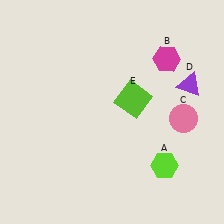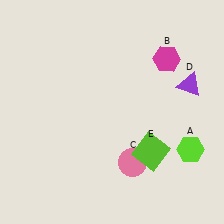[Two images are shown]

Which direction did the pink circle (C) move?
The pink circle (C) moved left.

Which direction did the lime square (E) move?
The lime square (E) moved down.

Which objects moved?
The objects that moved are: the lime hexagon (A), the pink circle (C), the lime square (E).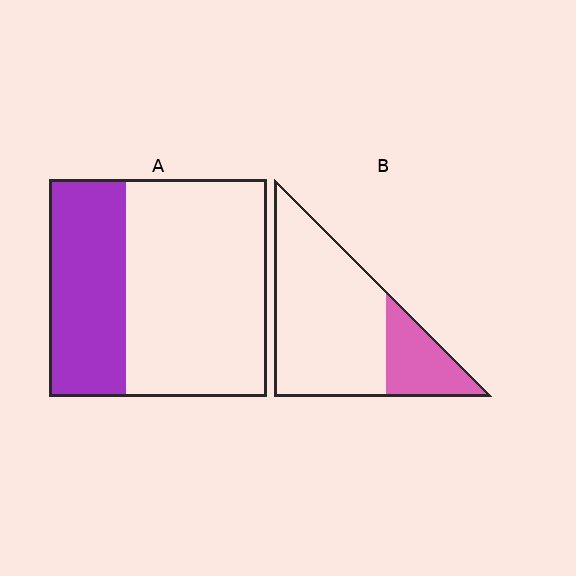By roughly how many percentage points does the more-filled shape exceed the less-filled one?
By roughly 10 percentage points (A over B).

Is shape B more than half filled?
No.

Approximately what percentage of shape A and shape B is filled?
A is approximately 35% and B is approximately 25%.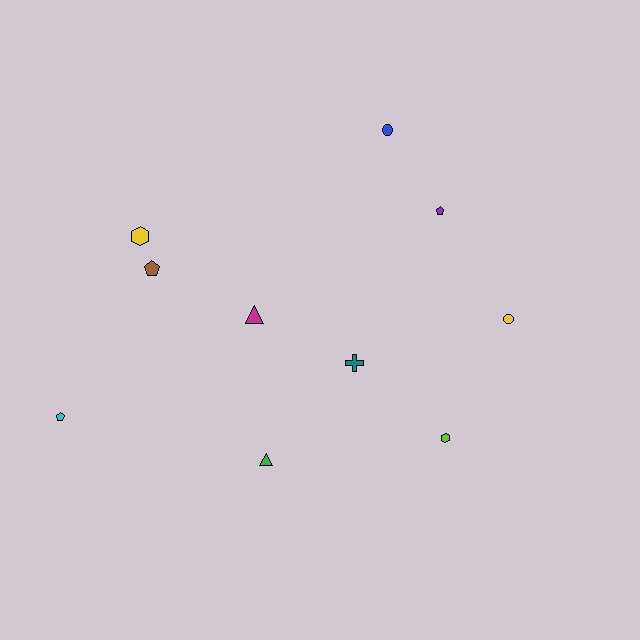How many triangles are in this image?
There are 2 triangles.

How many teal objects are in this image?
There is 1 teal object.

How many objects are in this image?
There are 10 objects.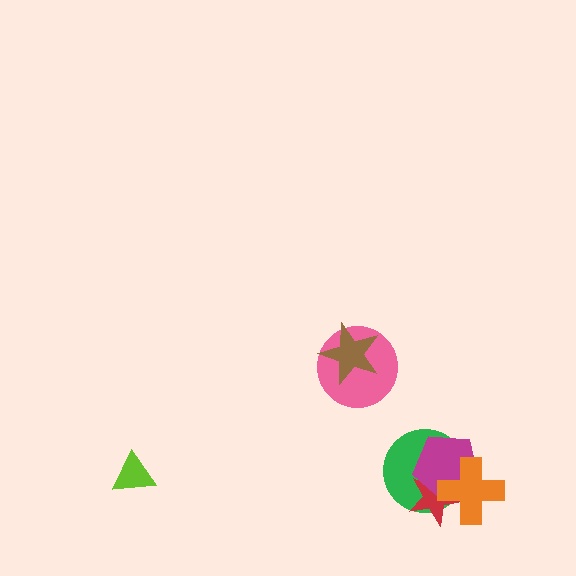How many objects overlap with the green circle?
3 objects overlap with the green circle.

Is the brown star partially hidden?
No, no other shape covers it.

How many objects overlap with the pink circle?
1 object overlaps with the pink circle.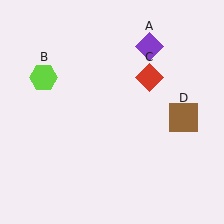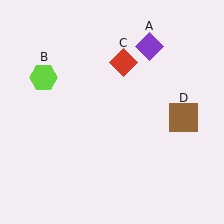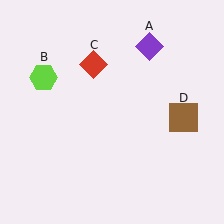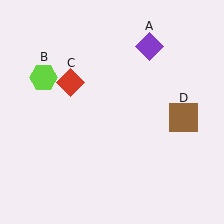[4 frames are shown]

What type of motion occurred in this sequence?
The red diamond (object C) rotated counterclockwise around the center of the scene.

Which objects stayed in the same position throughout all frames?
Purple diamond (object A) and lime hexagon (object B) and brown square (object D) remained stationary.